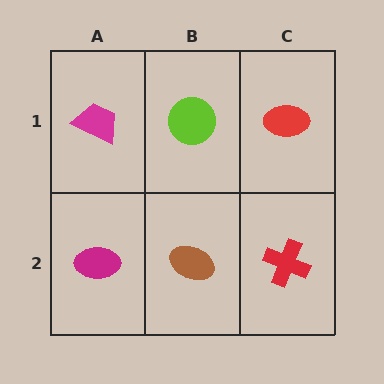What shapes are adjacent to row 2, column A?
A magenta trapezoid (row 1, column A), a brown ellipse (row 2, column B).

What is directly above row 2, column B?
A lime circle.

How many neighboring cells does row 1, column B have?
3.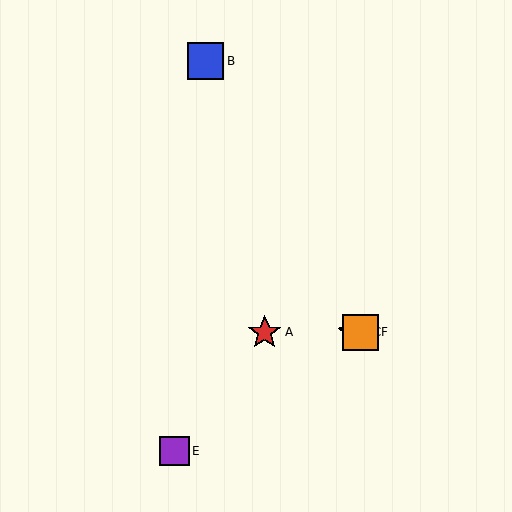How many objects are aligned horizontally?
4 objects (A, C, D, F) are aligned horizontally.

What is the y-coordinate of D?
Object D is at y≈332.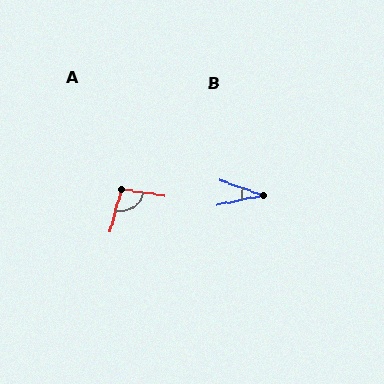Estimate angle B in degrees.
Approximately 31 degrees.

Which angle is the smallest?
B, at approximately 31 degrees.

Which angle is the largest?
A, at approximately 98 degrees.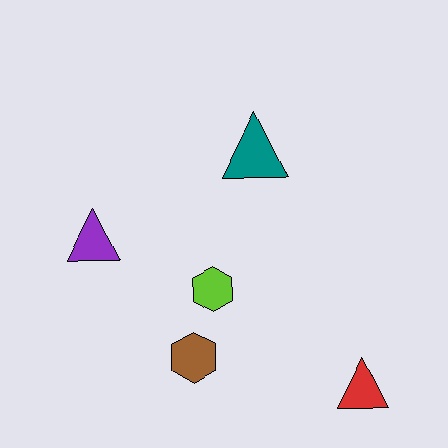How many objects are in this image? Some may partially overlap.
There are 5 objects.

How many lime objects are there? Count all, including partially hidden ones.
There is 1 lime object.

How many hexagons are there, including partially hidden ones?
There are 2 hexagons.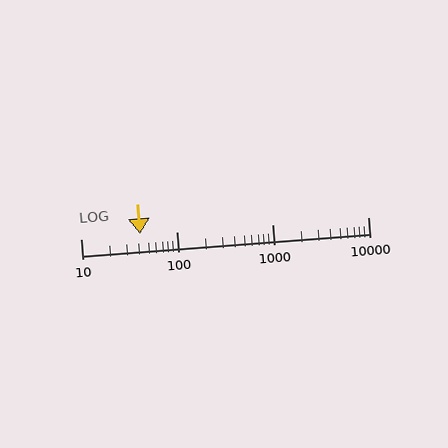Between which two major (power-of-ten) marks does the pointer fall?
The pointer is between 10 and 100.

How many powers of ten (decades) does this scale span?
The scale spans 3 decades, from 10 to 10000.